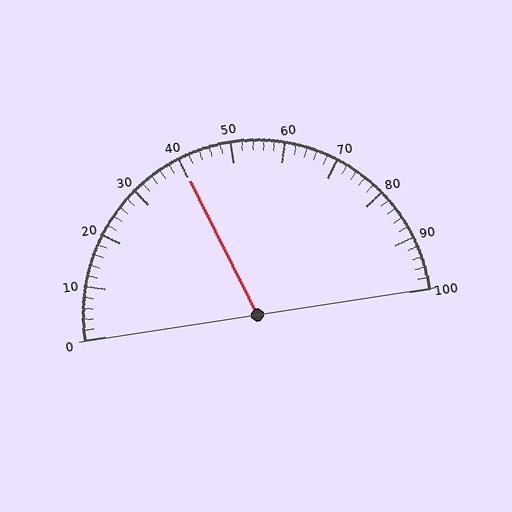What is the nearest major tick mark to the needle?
The nearest major tick mark is 40.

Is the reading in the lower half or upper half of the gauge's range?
The reading is in the lower half of the range (0 to 100).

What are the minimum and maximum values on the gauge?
The gauge ranges from 0 to 100.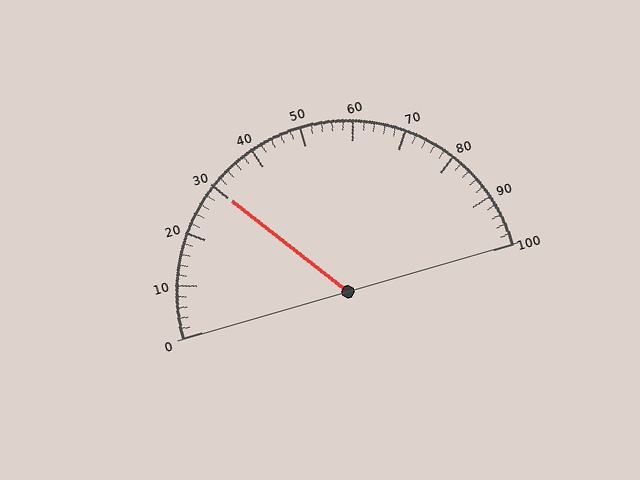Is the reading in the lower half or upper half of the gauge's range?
The reading is in the lower half of the range (0 to 100).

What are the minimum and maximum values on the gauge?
The gauge ranges from 0 to 100.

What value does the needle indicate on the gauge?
The needle indicates approximately 30.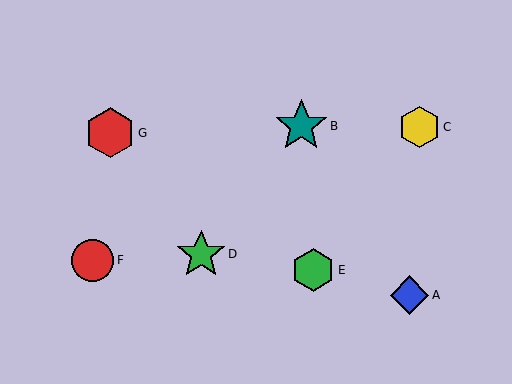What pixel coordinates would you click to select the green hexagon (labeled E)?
Click at (313, 270) to select the green hexagon E.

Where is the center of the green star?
The center of the green star is at (201, 254).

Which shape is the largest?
The teal star (labeled B) is the largest.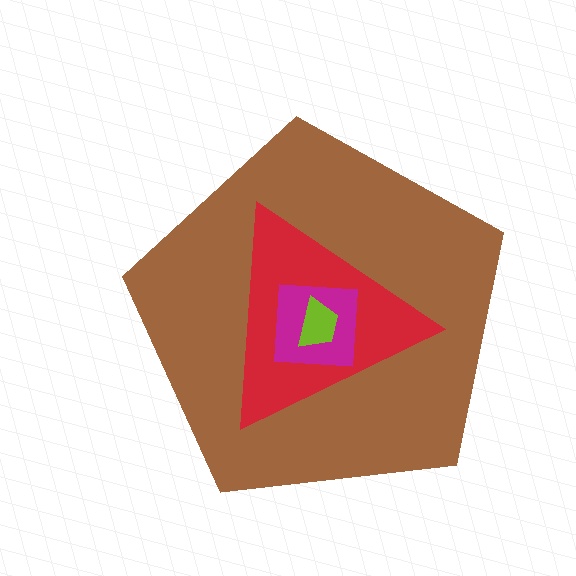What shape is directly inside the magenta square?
The lime trapezoid.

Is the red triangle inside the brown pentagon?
Yes.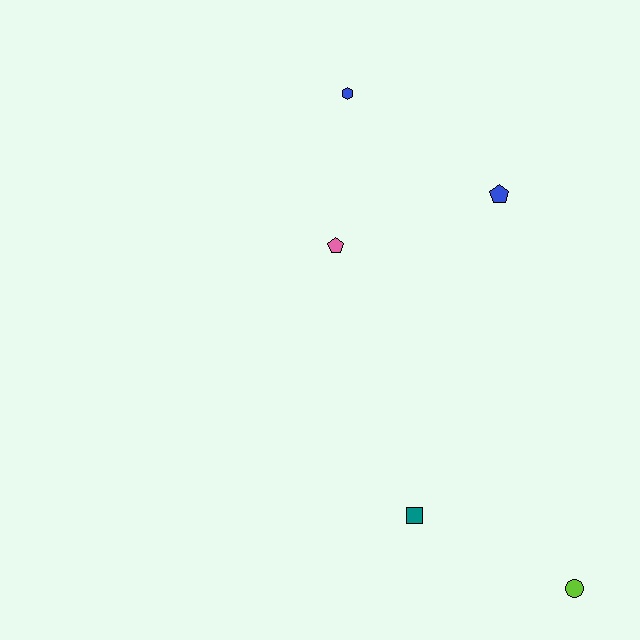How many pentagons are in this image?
There are 2 pentagons.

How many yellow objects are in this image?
There are no yellow objects.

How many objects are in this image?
There are 5 objects.